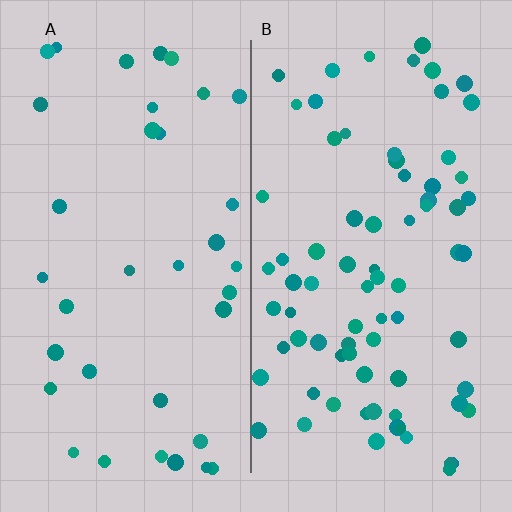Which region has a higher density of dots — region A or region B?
B (the right).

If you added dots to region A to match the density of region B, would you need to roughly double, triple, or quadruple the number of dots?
Approximately double.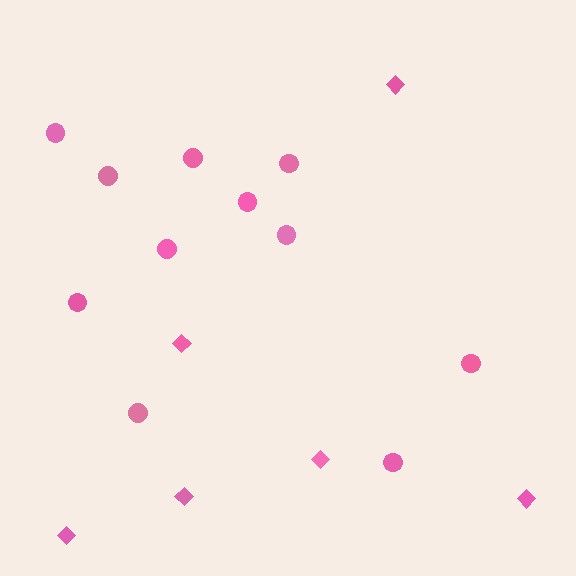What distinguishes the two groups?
There are 2 groups: one group of diamonds (6) and one group of circles (11).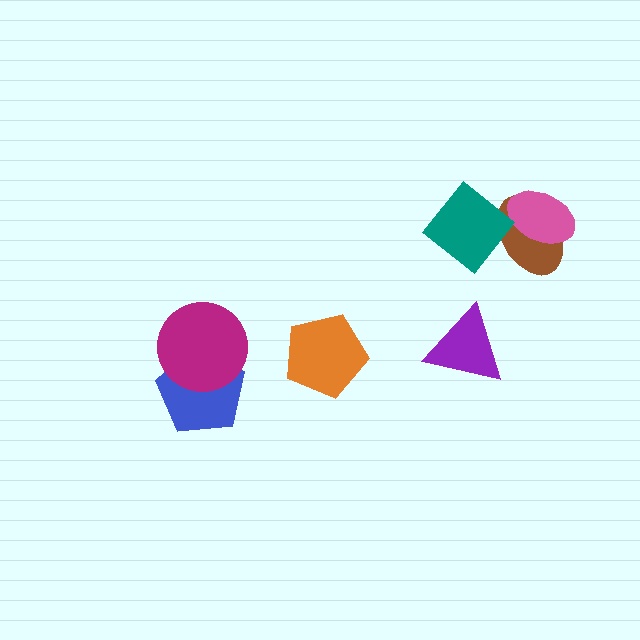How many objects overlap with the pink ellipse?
1 object overlaps with the pink ellipse.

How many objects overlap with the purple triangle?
0 objects overlap with the purple triangle.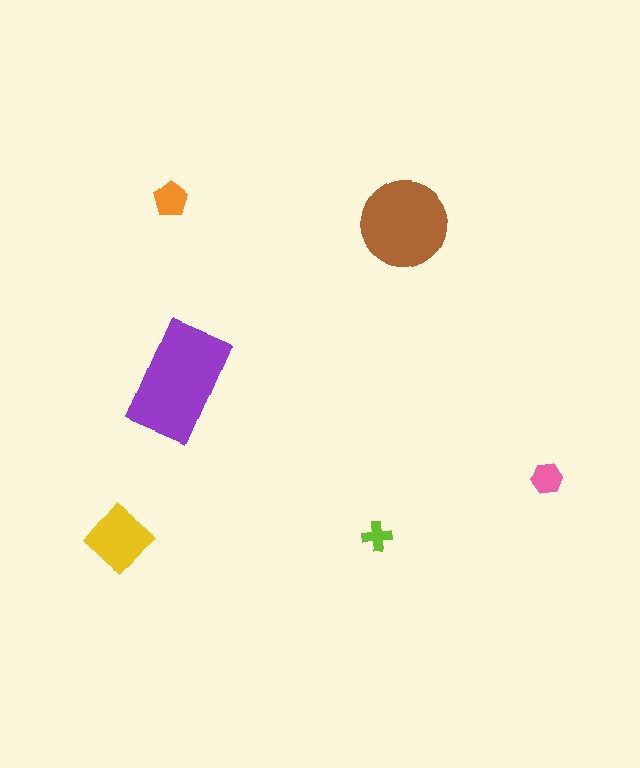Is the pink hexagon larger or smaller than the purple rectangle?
Smaller.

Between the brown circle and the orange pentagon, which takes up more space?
The brown circle.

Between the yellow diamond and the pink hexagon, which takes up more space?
The yellow diamond.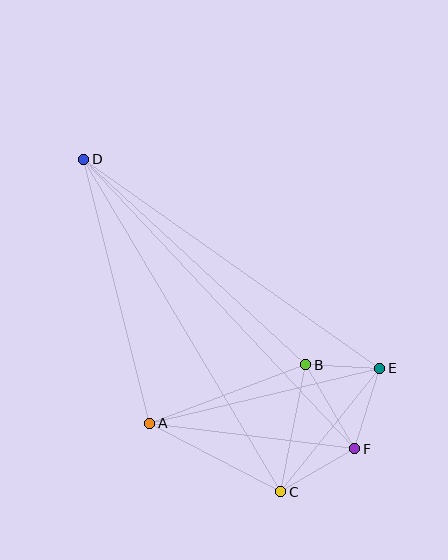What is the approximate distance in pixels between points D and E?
The distance between D and E is approximately 362 pixels.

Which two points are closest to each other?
Points B and E are closest to each other.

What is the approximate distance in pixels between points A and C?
The distance between A and C is approximately 148 pixels.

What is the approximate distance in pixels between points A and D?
The distance between A and D is approximately 272 pixels.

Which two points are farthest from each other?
Points D and F are farthest from each other.